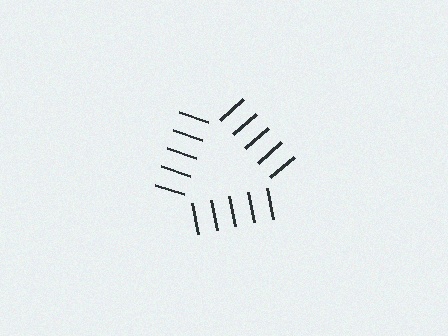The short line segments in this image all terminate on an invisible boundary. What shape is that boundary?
An illusory triangle — the line segments terminate on its edges but no continuous stroke is drawn.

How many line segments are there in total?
15 — 5 along each of the 3 edges.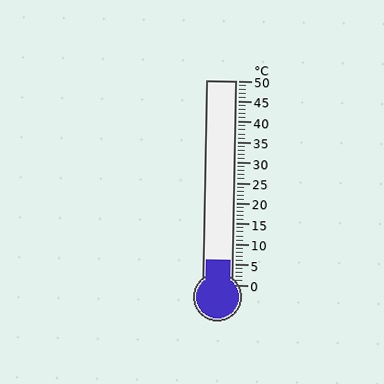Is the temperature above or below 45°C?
The temperature is below 45°C.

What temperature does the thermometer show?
The thermometer shows approximately 6°C.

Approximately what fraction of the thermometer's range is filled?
The thermometer is filled to approximately 10% of its range.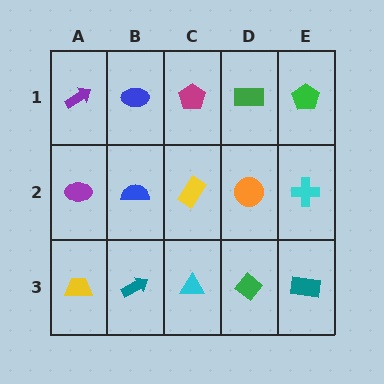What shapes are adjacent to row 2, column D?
A green rectangle (row 1, column D), a green diamond (row 3, column D), a yellow rectangle (row 2, column C), a cyan cross (row 2, column E).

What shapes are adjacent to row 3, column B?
A blue semicircle (row 2, column B), a yellow trapezoid (row 3, column A), a cyan triangle (row 3, column C).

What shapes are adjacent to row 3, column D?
An orange circle (row 2, column D), a cyan triangle (row 3, column C), a teal rectangle (row 3, column E).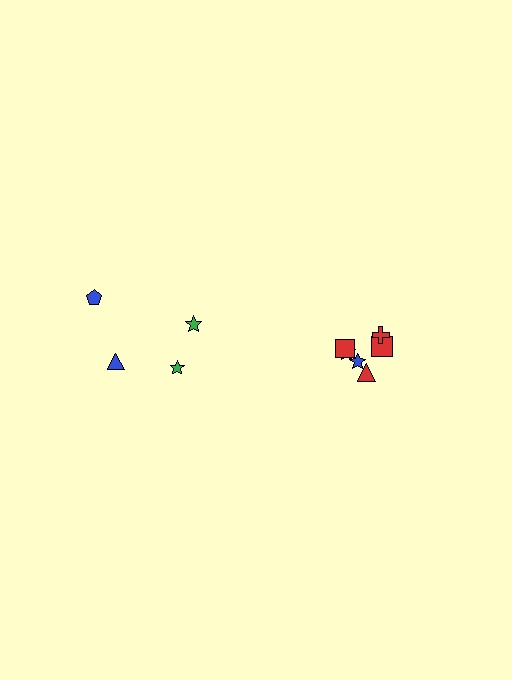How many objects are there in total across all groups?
There are 10 objects.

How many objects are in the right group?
There are 6 objects.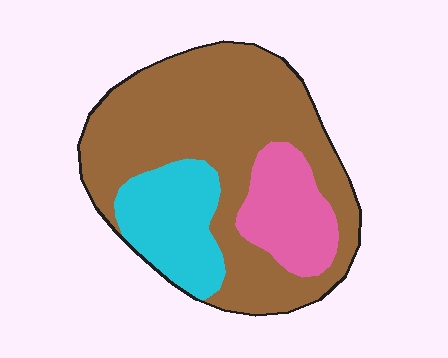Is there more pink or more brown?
Brown.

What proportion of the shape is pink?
Pink takes up about one sixth (1/6) of the shape.